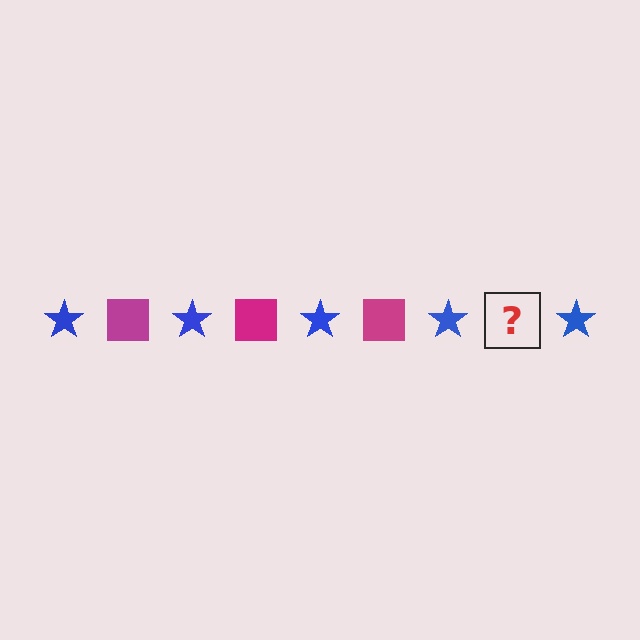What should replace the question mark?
The question mark should be replaced with a magenta square.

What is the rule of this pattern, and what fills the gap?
The rule is that the pattern alternates between blue star and magenta square. The gap should be filled with a magenta square.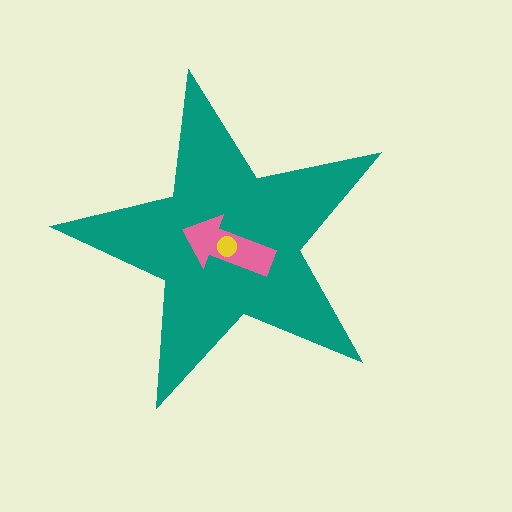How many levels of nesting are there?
3.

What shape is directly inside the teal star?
The pink arrow.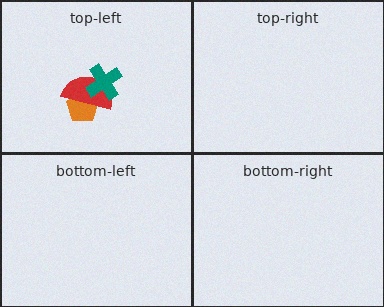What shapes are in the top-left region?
The orange pentagon, the red semicircle, the teal cross.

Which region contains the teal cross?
The top-left region.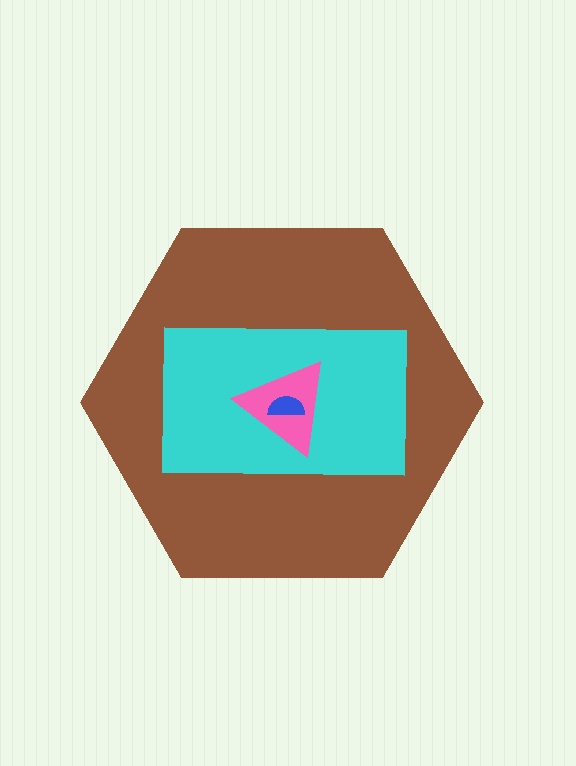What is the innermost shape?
The blue semicircle.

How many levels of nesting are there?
4.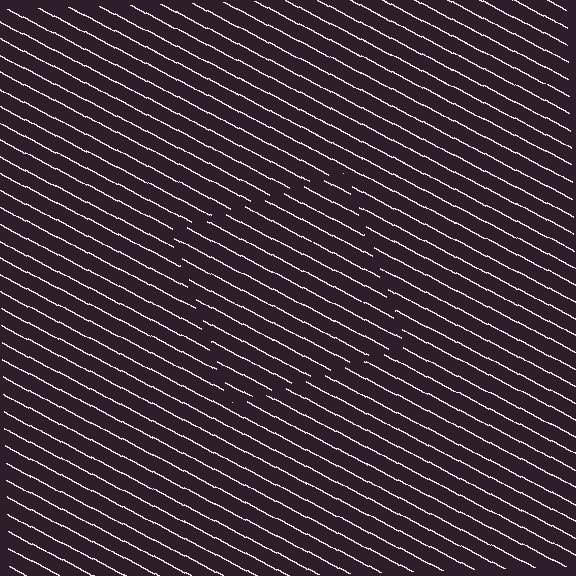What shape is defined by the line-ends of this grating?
An illusory square. The interior of the shape contains the same grating, shifted by half a period — the contour is defined by the phase discontinuity where line-ends from the inner and outer gratings abut.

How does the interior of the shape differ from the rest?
The interior of the shape contains the same grating, shifted by half a period — the contour is defined by the phase discontinuity where line-ends from the inner and outer gratings abut.